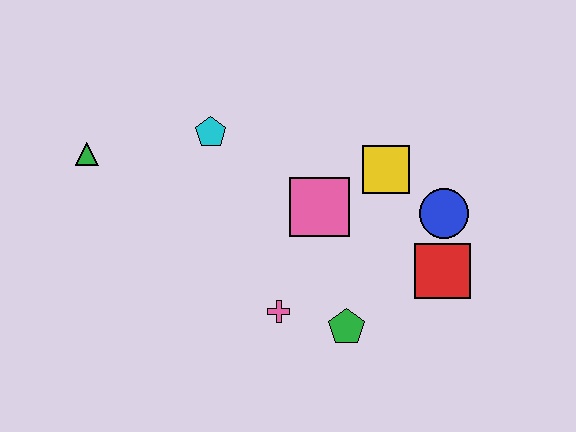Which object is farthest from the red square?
The green triangle is farthest from the red square.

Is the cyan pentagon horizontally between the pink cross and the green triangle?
Yes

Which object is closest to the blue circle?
The red square is closest to the blue circle.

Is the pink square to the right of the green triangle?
Yes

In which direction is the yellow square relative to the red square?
The yellow square is above the red square.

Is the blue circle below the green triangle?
Yes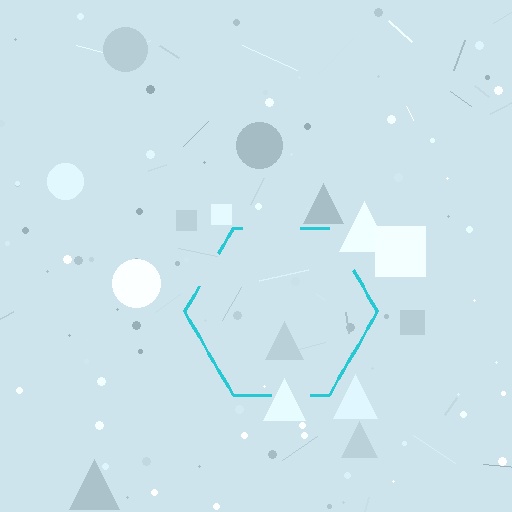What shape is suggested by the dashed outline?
The dashed outline suggests a hexagon.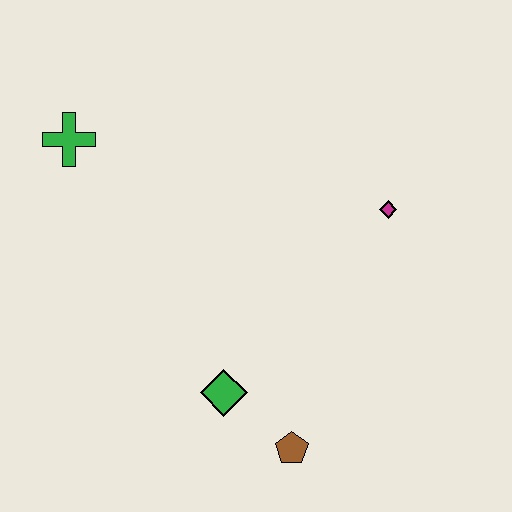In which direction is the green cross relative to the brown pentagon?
The green cross is above the brown pentagon.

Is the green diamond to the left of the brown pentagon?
Yes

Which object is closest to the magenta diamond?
The green diamond is closest to the magenta diamond.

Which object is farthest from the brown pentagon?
The green cross is farthest from the brown pentagon.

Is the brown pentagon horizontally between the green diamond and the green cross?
No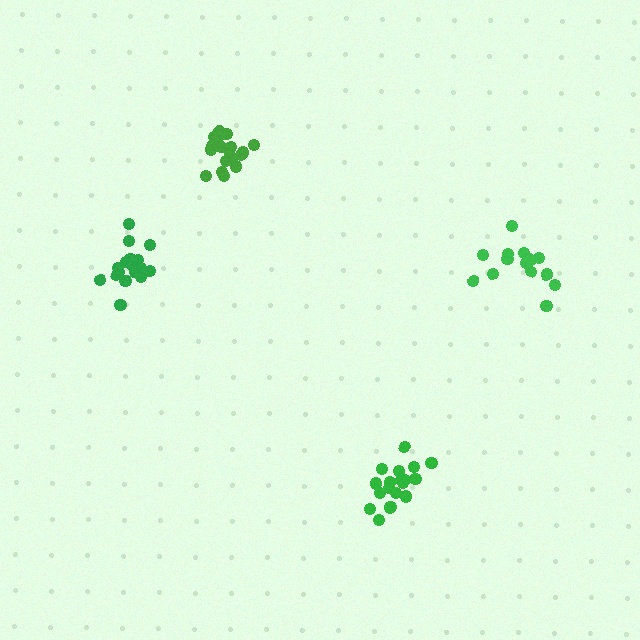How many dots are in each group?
Group 1: 20 dots, Group 2: 14 dots, Group 3: 20 dots, Group 4: 19 dots (73 total).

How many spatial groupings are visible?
There are 4 spatial groupings.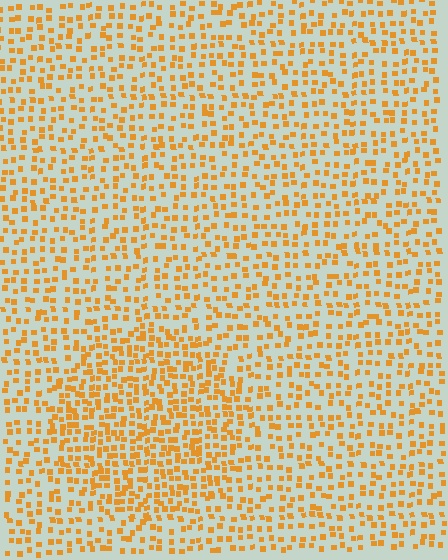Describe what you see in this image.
The image contains small orange elements arranged at two different densities. A circle-shaped region is visible where the elements are more densely packed than the surrounding area.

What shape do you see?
I see a circle.